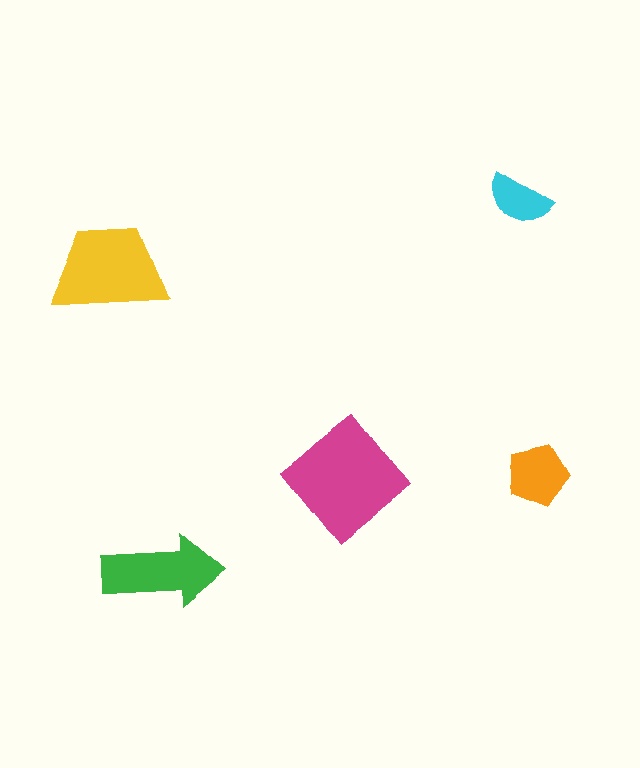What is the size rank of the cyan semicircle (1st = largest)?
5th.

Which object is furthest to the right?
The orange pentagon is rightmost.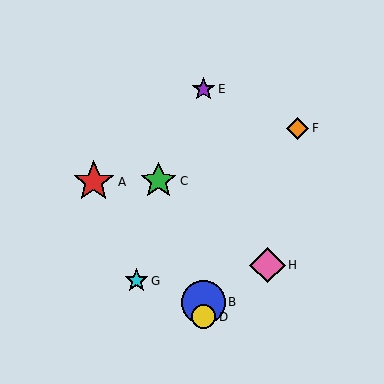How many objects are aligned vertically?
3 objects (B, D, E) are aligned vertically.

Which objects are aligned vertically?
Objects B, D, E are aligned vertically.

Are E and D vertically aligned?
Yes, both are at x≈203.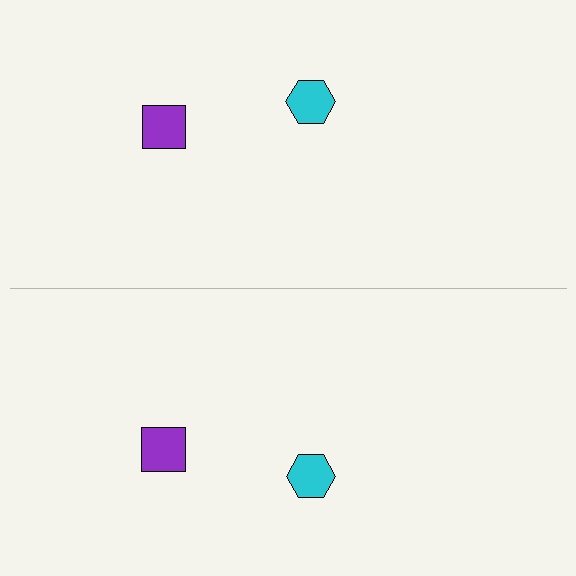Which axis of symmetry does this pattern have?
The pattern has a horizontal axis of symmetry running through the center of the image.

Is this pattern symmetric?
Yes, this pattern has bilateral (reflection) symmetry.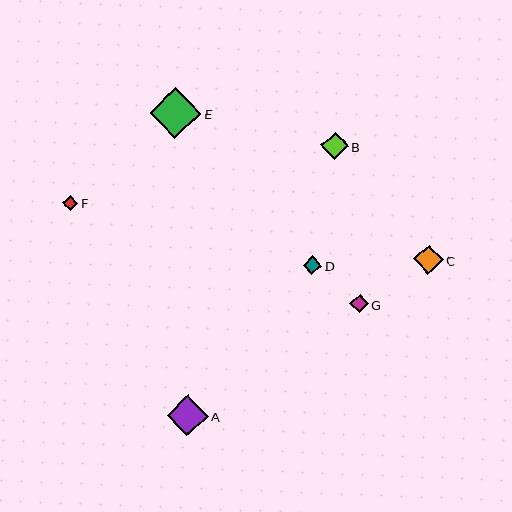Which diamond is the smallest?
Diamond F is the smallest with a size of approximately 15 pixels.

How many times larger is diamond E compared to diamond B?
Diamond E is approximately 1.9 times the size of diamond B.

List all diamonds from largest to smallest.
From largest to smallest: E, A, C, B, D, G, F.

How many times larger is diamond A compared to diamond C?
Diamond A is approximately 1.4 times the size of diamond C.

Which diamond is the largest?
Diamond E is the largest with a size of approximately 51 pixels.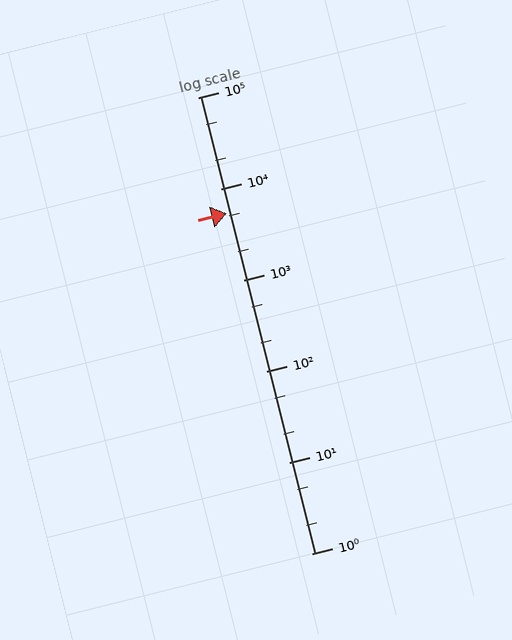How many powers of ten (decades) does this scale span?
The scale spans 5 decades, from 1 to 100000.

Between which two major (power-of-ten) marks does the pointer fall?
The pointer is between 1000 and 10000.